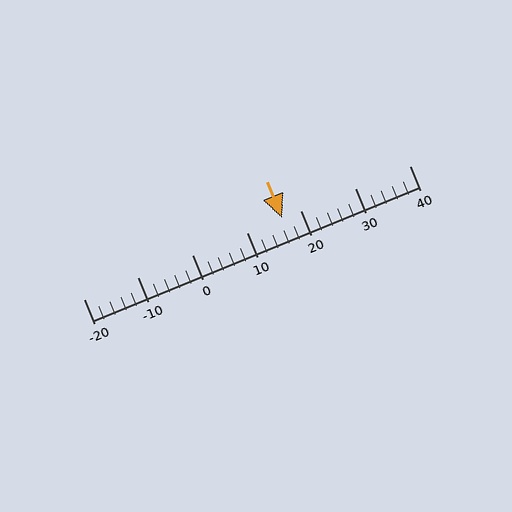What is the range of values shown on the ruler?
The ruler shows values from -20 to 40.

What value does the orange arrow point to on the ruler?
The orange arrow points to approximately 17.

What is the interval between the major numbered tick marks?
The major tick marks are spaced 10 units apart.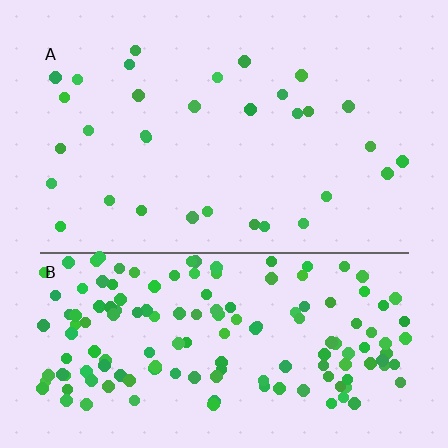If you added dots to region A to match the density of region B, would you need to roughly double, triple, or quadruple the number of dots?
Approximately quadruple.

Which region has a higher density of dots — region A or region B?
B (the bottom).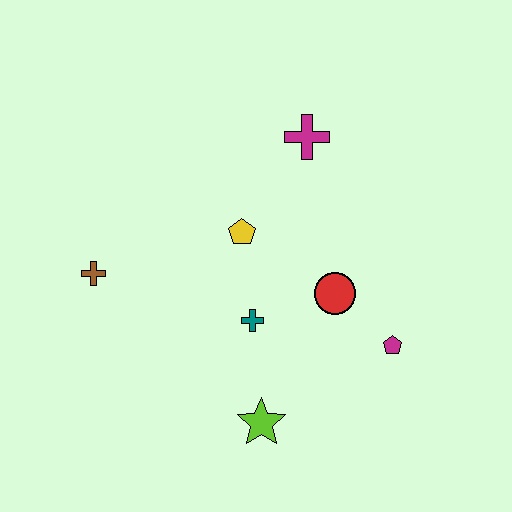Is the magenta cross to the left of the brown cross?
No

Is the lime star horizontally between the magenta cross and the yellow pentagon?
Yes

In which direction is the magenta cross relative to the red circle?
The magenta cross is above the red circle.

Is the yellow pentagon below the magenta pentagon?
No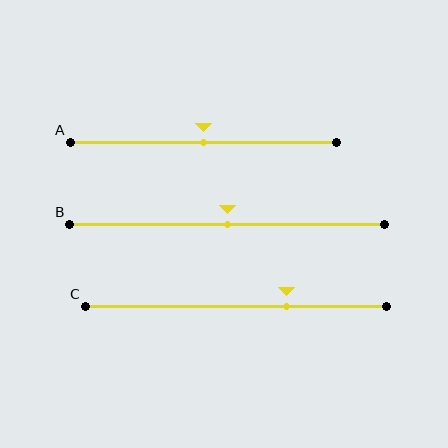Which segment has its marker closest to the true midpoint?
Segment A has its marker closest to the true midpoint.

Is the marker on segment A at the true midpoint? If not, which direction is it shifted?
Yes, the marker on segment A is at the true midpoint.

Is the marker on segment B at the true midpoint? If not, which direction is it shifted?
Yes, the marker on segment B is at the true midpoint.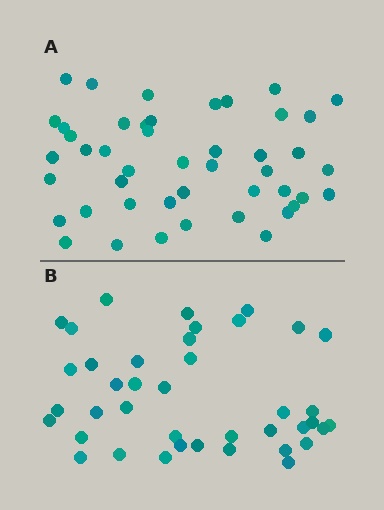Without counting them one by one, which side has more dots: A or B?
Region A (the top region) has more dots.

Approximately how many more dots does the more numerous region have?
Region A has about 6 more dots than region B.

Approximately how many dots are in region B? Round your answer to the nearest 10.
About 40 dots.